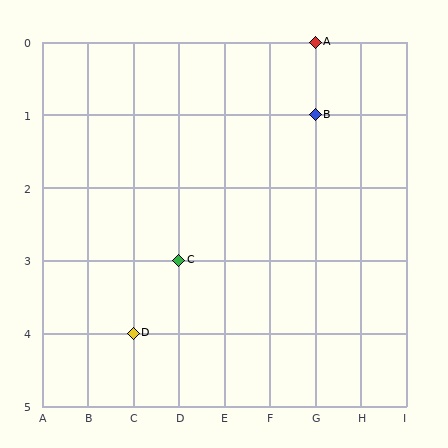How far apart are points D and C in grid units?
Points D and C are 1 column and 1 row apart (about 1.4 grid units diagonally).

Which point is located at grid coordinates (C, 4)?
Point D is at (C, 4).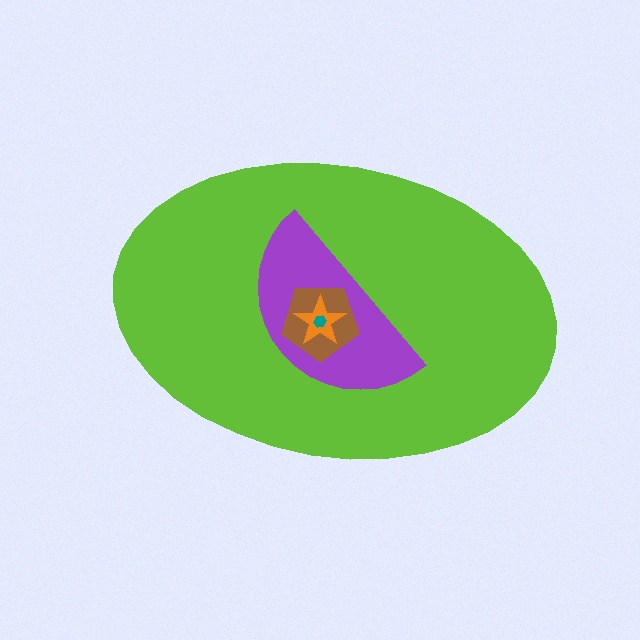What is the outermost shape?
The lime ellipse.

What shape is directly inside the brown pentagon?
The orange star.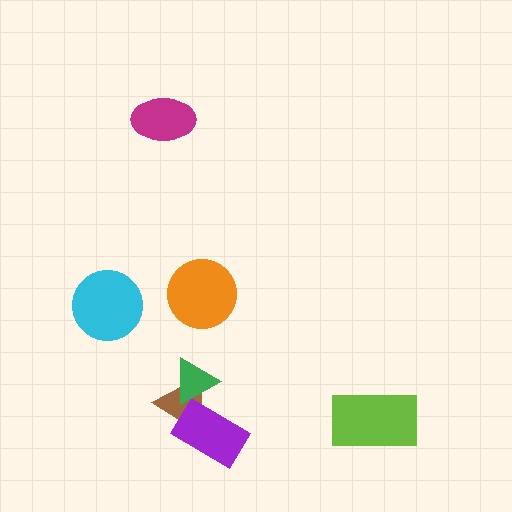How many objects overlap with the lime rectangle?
0 objects overlap with the lime rectangle.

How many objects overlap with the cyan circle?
0 objects overlap with the cyan circle.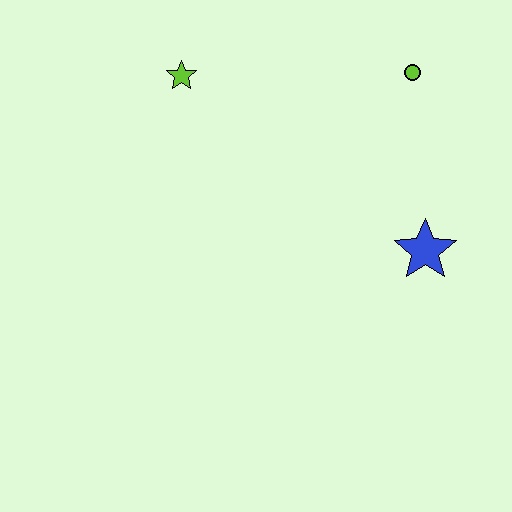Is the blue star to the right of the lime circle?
Yes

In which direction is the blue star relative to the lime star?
The blue star is to the right of the lime star.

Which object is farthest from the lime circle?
The lime star is farthest from the lime circle.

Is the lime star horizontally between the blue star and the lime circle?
No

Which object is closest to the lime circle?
The blue star is closest to the lime circle.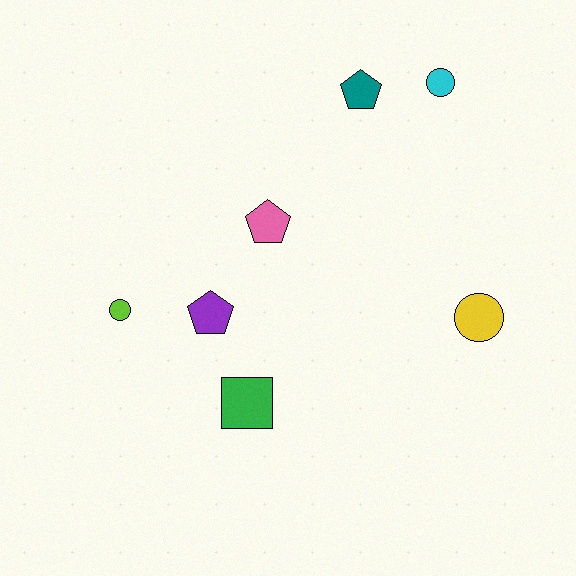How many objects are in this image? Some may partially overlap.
There are 7 objects.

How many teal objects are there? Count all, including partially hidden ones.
There is 1 teal object.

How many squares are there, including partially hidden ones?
There is 1 square.